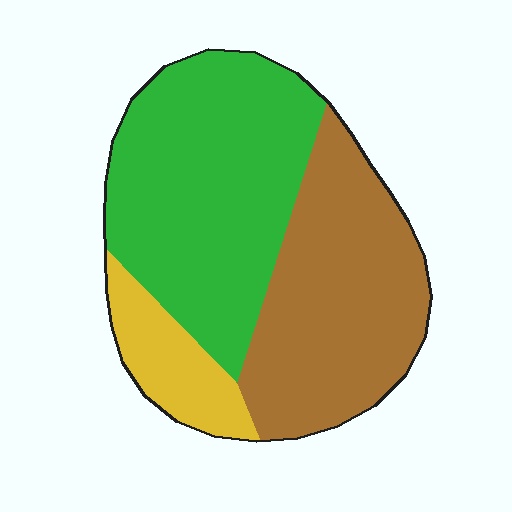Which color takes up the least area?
Yellow, at roughly 15%.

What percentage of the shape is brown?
Brown covers around 40% of the shape.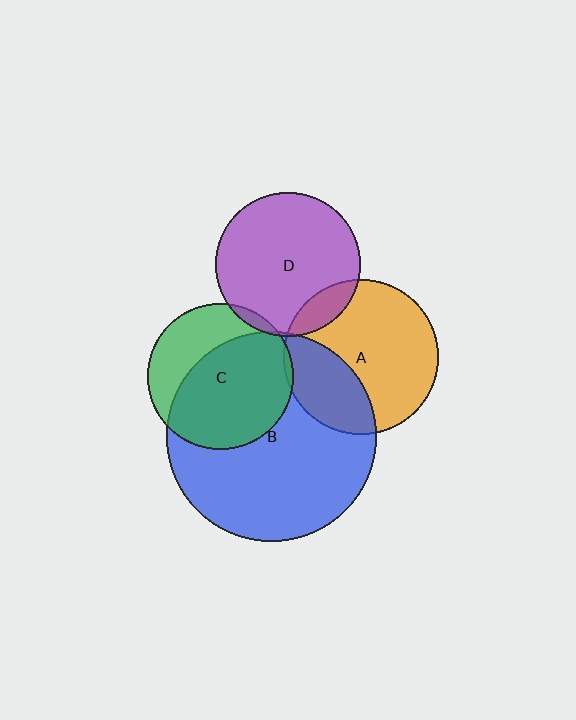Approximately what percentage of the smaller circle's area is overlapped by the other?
Approximately 30%.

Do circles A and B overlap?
Yes.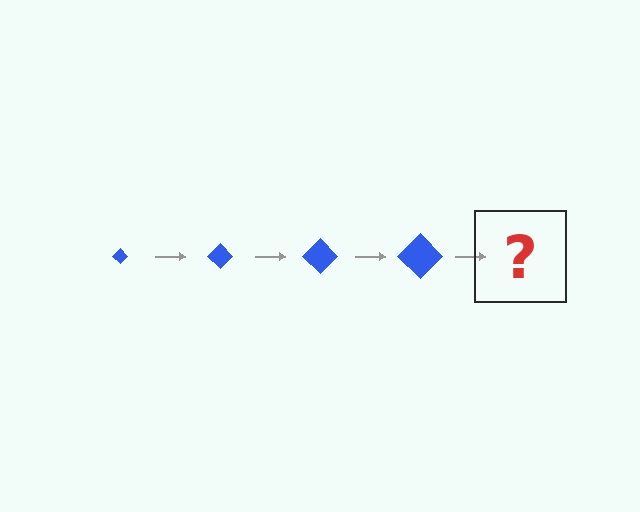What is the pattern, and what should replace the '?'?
The pattern is that the diamond gets progressively larger each step. The '?' should be a blue diamond, larger than the previous one.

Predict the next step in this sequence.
The next step is a blue diamond, larger than the previous one.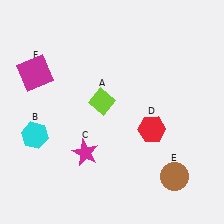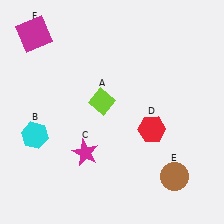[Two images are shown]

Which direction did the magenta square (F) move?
The magenta square (F) moved up.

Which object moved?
The magenta square (F) moved up.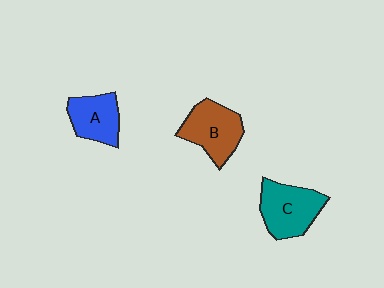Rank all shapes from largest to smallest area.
From largest to smallest: C (teal), B (brown), A (blue).